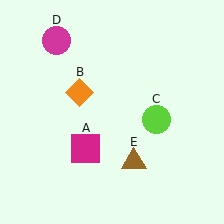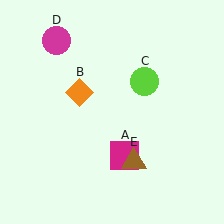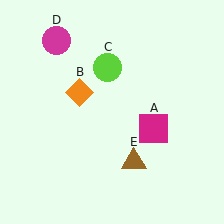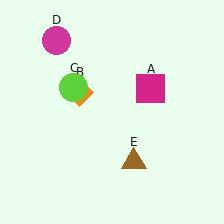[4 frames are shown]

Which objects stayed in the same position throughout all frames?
Orange diamond (object B) and magenta circle (object D) and brown triangle (object E) remained stationary.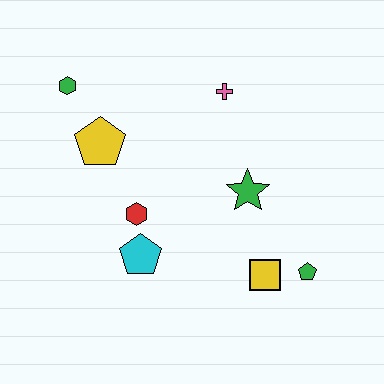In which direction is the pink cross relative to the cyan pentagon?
The pink cross is above the cyan pentagon.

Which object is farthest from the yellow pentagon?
The green pentagon is farthest from the yellow pentagon.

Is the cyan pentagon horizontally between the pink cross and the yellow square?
No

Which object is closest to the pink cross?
The green star is closest to the pink cross.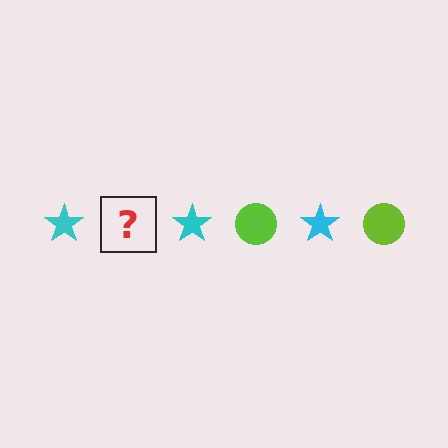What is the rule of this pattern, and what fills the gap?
The rule is that the pattern alternates between cyan star and lime circle. The gap should be filled with a lime circle.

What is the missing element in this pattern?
The missing element is a lime circle.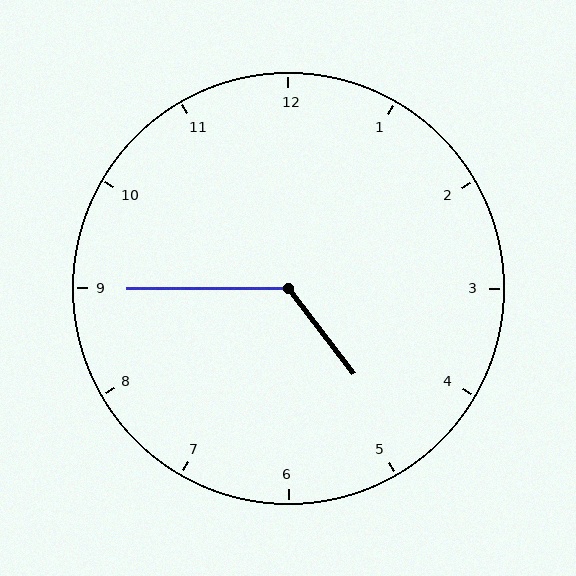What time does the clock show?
4:45.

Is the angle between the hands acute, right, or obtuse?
It is obtuse.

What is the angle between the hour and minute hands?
Approximately 128 degrees.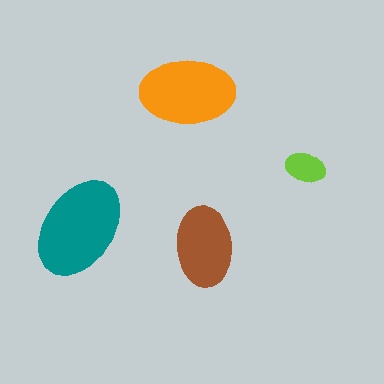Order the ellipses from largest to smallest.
the teal one, the orange one, the brown one, the lime one.